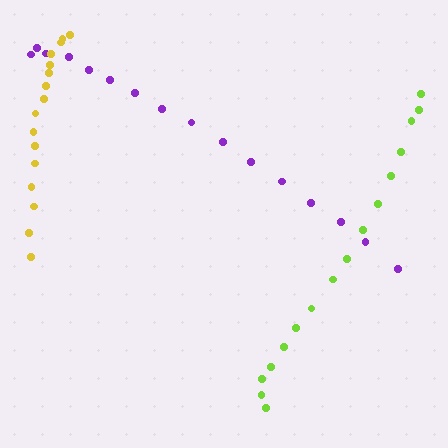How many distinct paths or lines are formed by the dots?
There are 3 distinct paths.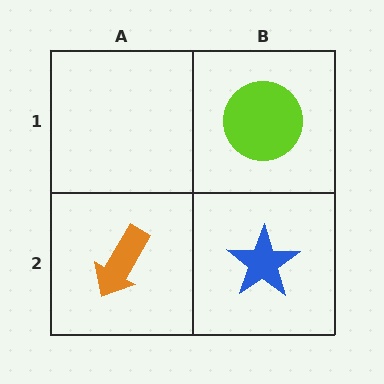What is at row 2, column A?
An orange arrow.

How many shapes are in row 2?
2 shapes.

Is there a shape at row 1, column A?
No, that cell is empty.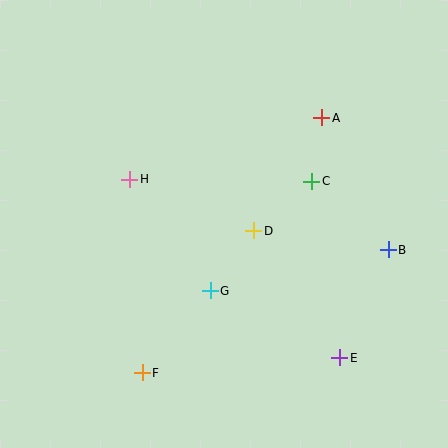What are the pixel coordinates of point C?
Point C is at (312, 181).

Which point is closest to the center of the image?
Point D at (254, 231) is closest to the center.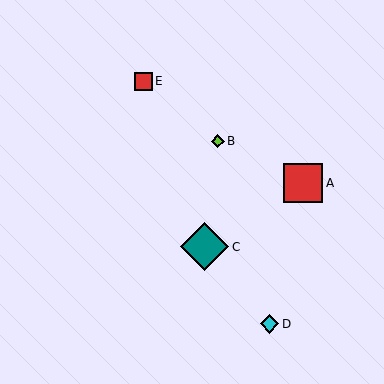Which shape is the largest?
The teal diamond (labeled C) is the largest.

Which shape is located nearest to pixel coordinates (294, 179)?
The red square (labeled A) at (303, 183) is nearest to that location.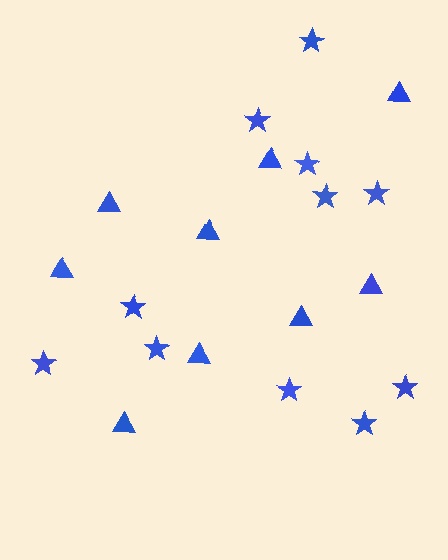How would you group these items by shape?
There are 2 groups: one group of triangles (9) and one group of stars (11).